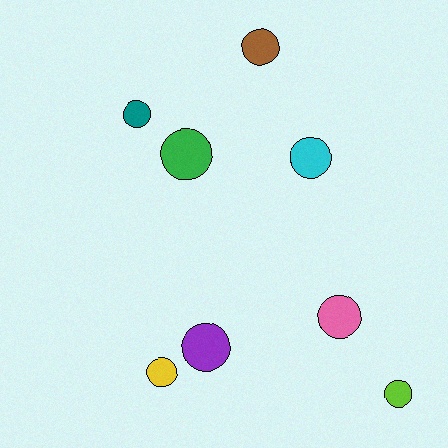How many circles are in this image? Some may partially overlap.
There are 8 circles.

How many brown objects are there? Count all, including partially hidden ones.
There is 1 brown object.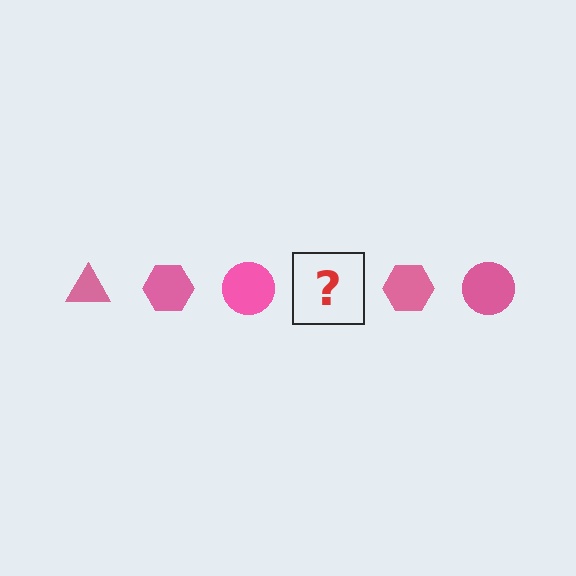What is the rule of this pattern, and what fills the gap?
The rule is that the pattern cycles through triangle, hexagon, circle shapes in pink. The gap should be filled with a pink triangle.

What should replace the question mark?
The question mark should be replaced with a pink triangle.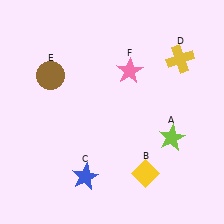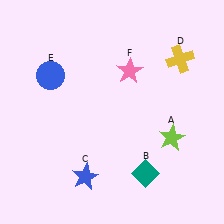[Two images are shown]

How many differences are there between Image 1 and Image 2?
There are 2 differences between the two images.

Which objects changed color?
B changed from yellow to teal. E changed from brown to blue.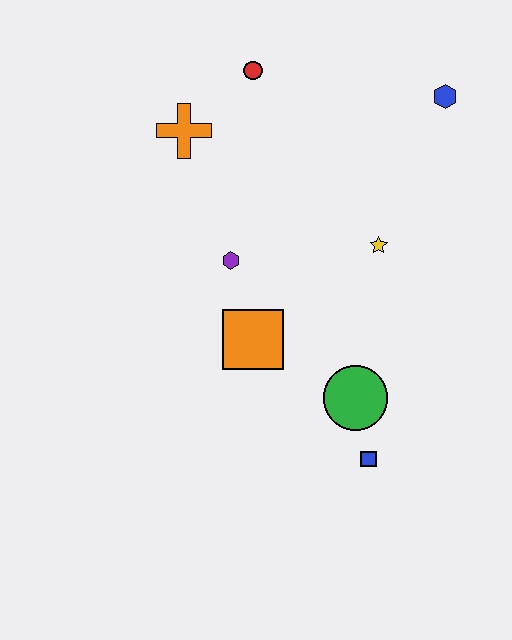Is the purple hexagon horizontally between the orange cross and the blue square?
Yes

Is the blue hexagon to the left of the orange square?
No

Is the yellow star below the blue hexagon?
Yes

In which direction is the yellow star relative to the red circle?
The yellow star is below the red circle.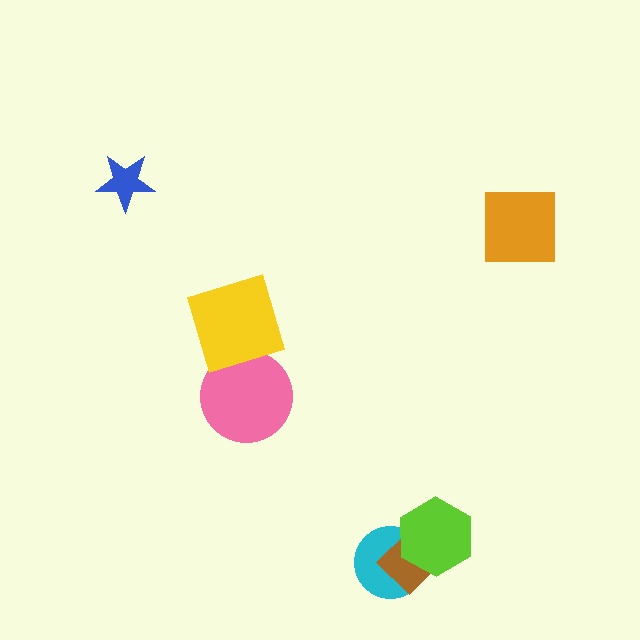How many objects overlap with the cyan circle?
2 objects overlap with the cyan circle.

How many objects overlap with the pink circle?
1 object overlaps with the pink circle.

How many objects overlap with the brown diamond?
2 objects overlap with the brown diamond.